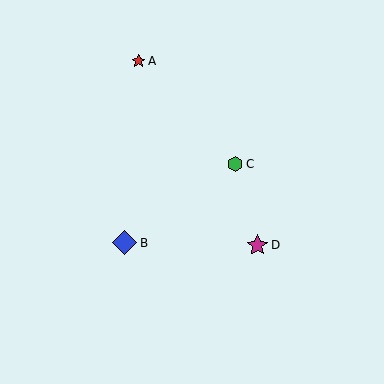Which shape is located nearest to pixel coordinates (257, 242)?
The magenta star (labeled D) at (257, 245) is nearest to that location.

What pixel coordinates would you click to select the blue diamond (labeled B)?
Click at (125, 243) to select the blue diamond B.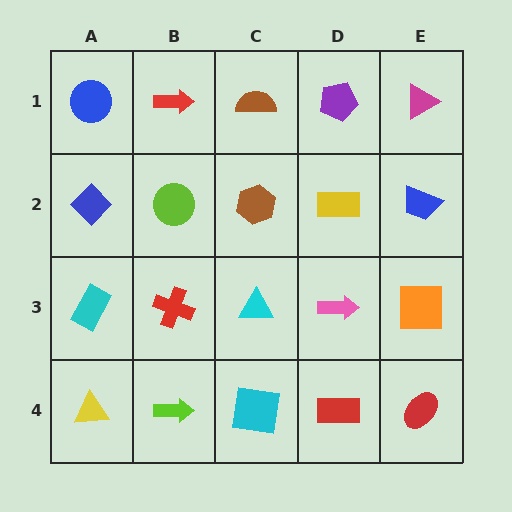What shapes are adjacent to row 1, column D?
A yellow rectangle (row 2, column D), a brown semicircle (row 1, column C), a magenta triangle (row 1, column E).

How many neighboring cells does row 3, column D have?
4.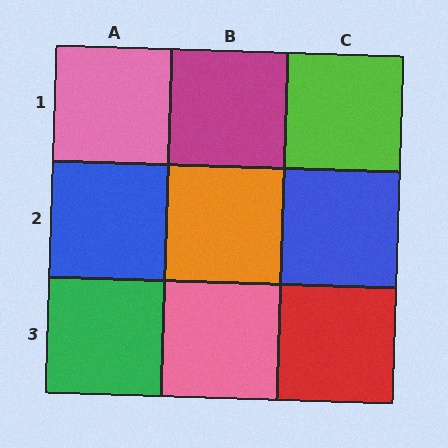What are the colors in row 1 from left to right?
Pink, magenta, lime.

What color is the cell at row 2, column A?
Blue.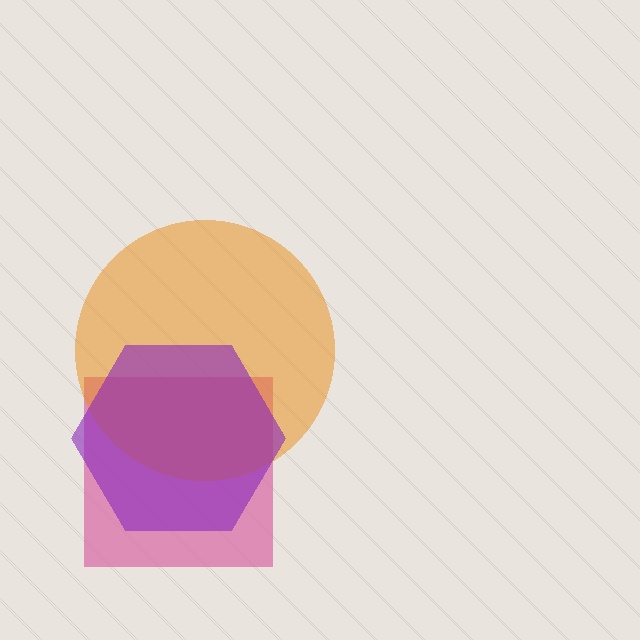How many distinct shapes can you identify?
There are 3 distinct shapes: a pink square, an orange circle, a purple hexagon.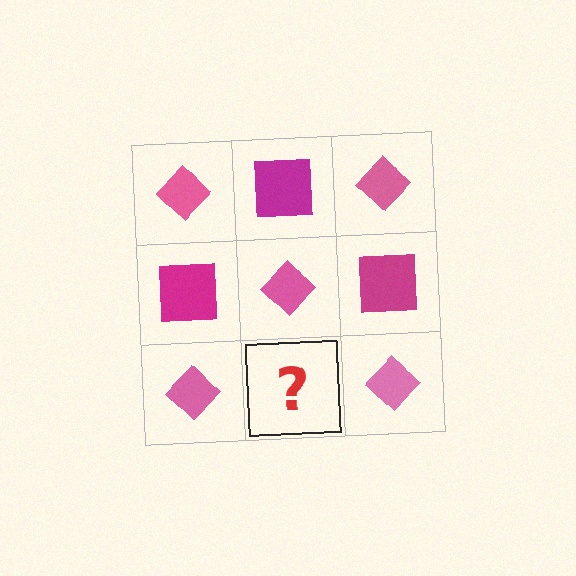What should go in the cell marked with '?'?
The missing cell should contain a magenta square.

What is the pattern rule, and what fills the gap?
The rule is that it alternates pink diamond and magenta square in a checkerboard pattern. The gap should be filled with a magenta square.